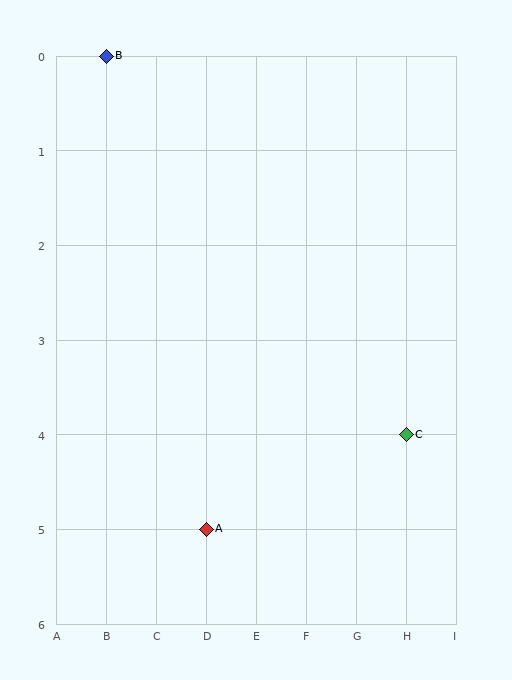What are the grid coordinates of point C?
Point C is at grid coordinates (H, 4).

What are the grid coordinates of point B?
Point B is at grid coordinates (B, 0).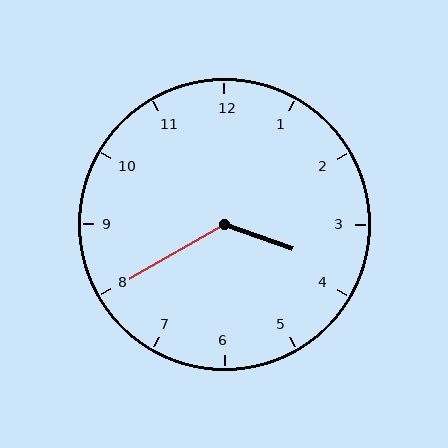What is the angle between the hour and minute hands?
Approximately 130 degrees.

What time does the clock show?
3:40.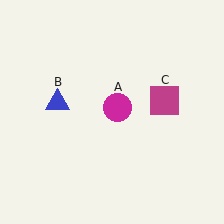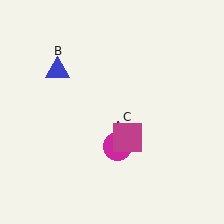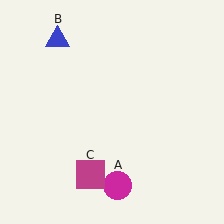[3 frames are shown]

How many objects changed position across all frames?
3 objects changed position: magenta circle (object A), blue triangle (object B), magenta square (object C).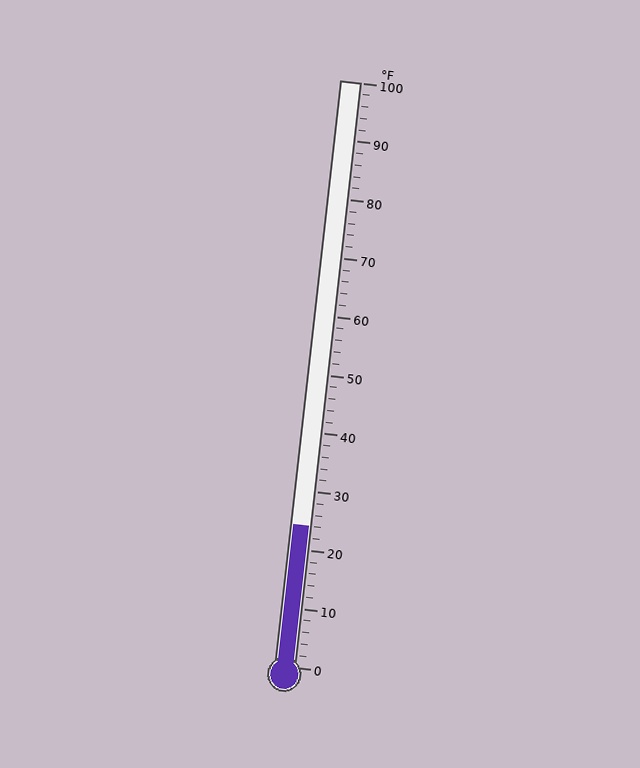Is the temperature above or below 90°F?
The temperature is below 90°F.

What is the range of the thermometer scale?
The thermometer scale ranges from 0°F to 100°F.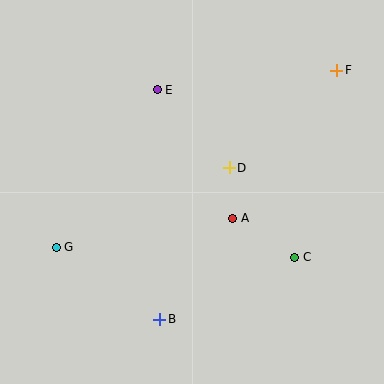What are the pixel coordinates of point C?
Point C is at (295, 257).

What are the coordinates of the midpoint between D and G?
The midpoint between D and G is at (143, 208).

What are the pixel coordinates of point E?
Point E is at (157, 90).